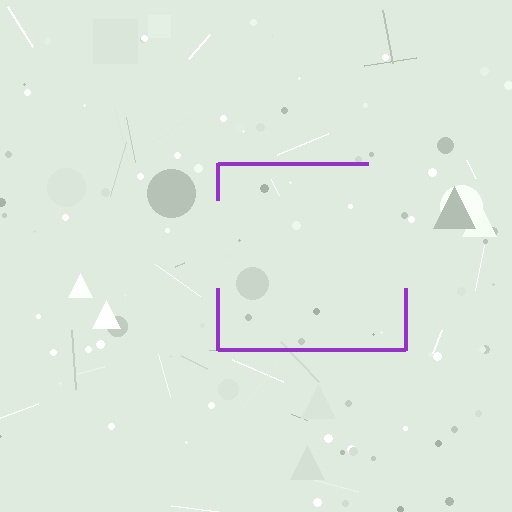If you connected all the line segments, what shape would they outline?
They would outline a square.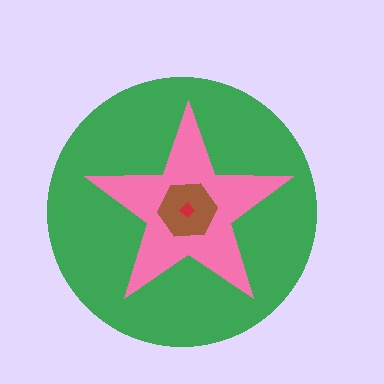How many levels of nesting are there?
4.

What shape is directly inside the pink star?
The brown hexagon.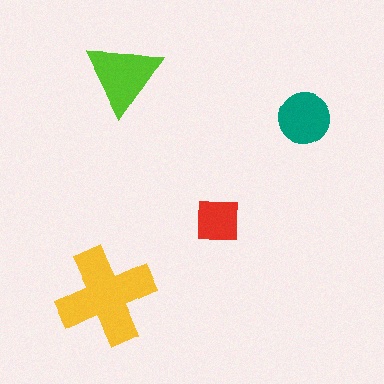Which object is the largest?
The yellow cross.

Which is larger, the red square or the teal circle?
The teal circle.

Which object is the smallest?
The red square.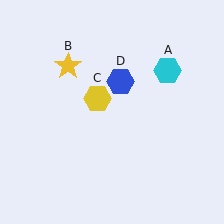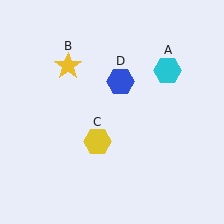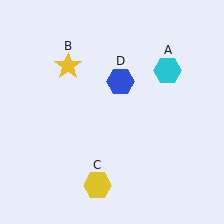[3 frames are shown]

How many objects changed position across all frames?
1 object changed position: yellow hexagon (object C).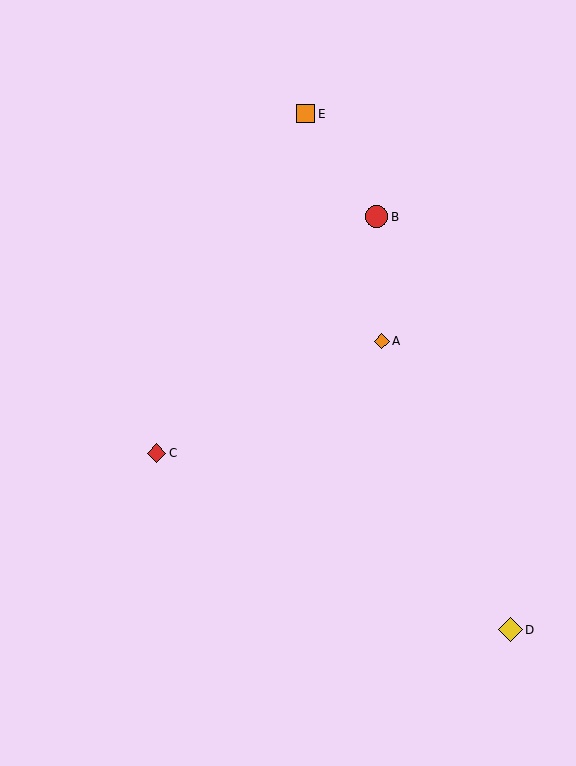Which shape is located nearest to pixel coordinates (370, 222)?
The red circle (labeled B) at (377, 217) is nearest to that location.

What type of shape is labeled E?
Shape E is an orange square.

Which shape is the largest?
The yellow diamond (labeled D) is the largest.